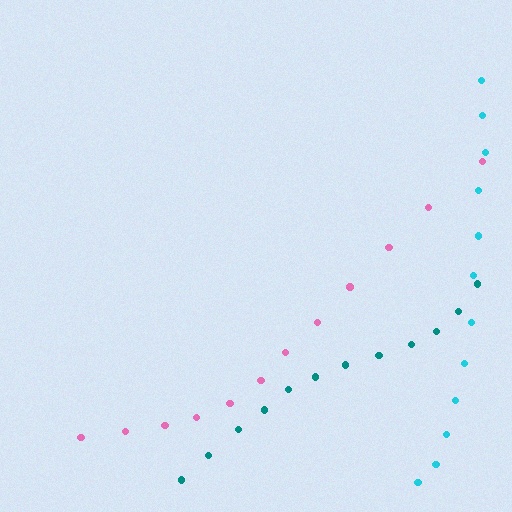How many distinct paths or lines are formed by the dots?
There are 3 distinct paths.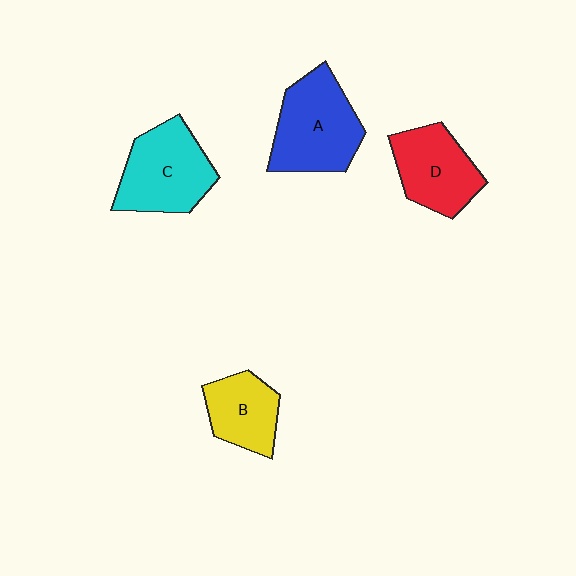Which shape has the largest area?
Shape A (blue).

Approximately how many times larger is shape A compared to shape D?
Approximately 1.2 times.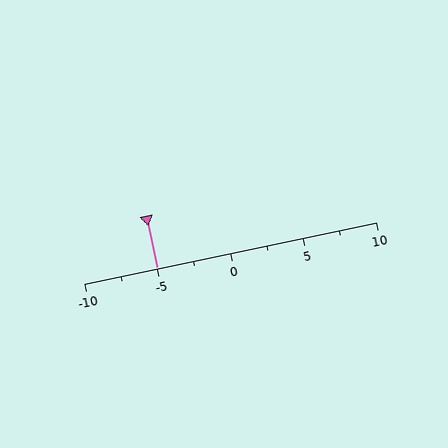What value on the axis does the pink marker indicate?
The marker indicates approximately -5.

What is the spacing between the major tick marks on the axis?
The major ticks are spaced 5 apart.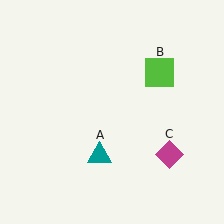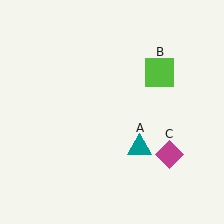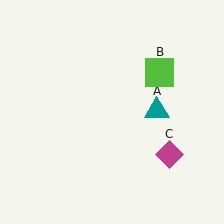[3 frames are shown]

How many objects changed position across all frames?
1 object changed position: teal triangle (object A).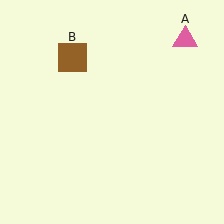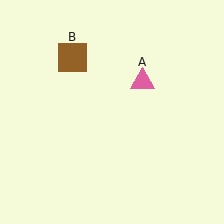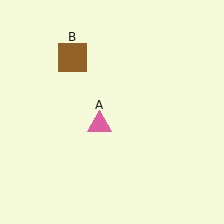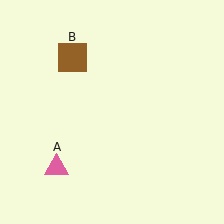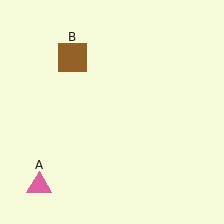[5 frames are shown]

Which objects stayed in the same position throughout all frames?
Brown square (object B) remained stationary.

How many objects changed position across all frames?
1 object changed position: pink triangle (object A).